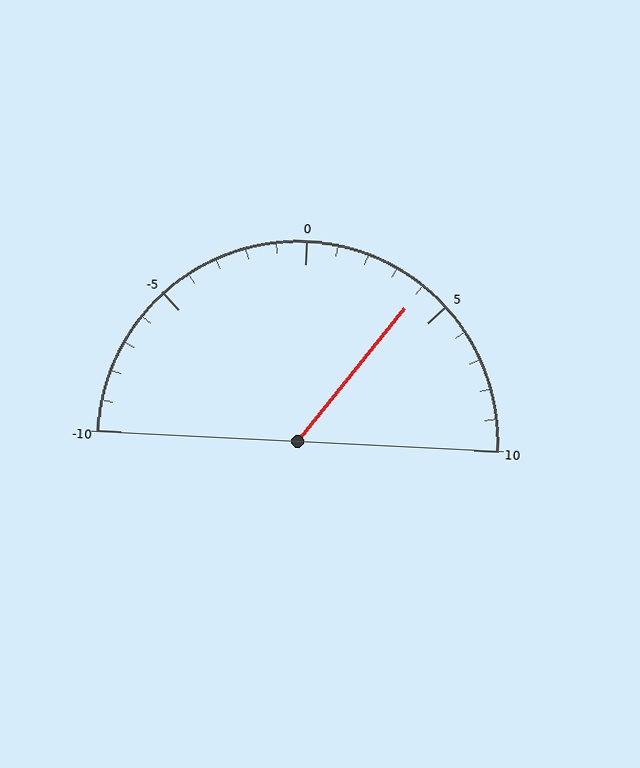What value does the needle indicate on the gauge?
The needle indicates approximately 4.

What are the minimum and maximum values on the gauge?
The gauge ranges from -10 to 10.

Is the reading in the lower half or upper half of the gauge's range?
The reading is in the upper half of the range (-10 to 10).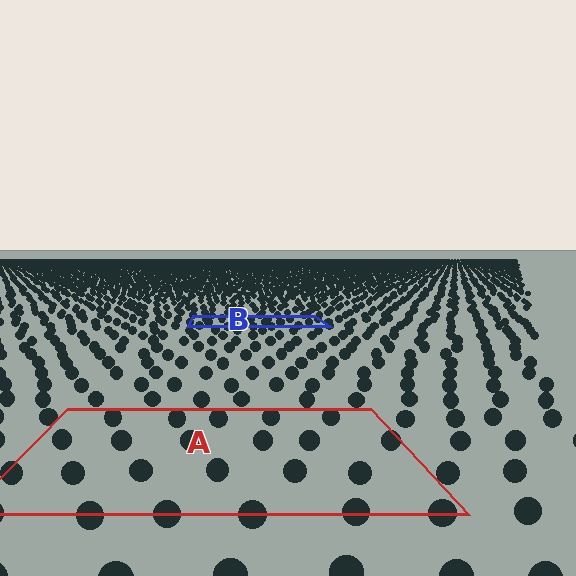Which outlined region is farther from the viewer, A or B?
Region B is farther from the viewer — the texture elements inside it appear smaller and more densely packed.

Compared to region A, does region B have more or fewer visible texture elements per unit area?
Region B has more texture elements per unit area — they are packed more densely because it is farther away.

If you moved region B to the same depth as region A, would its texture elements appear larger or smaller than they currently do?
They would appear larger. At a closer depth, the same texture elements are projected at a bigger on-screen size.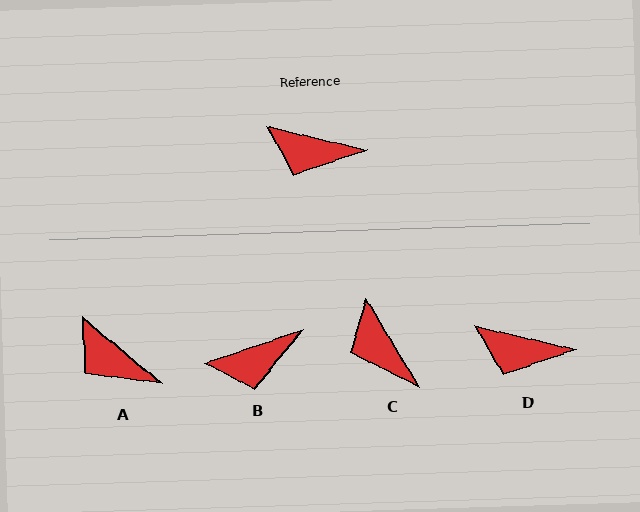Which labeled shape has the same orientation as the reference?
D.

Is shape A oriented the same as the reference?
No, it is off by about 27 degrees.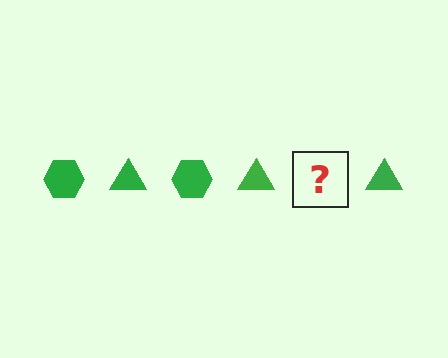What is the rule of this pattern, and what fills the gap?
The rule is that the pattern cycles through hexagon, triangle shapes in green. The gap should be filled with a green hexagon.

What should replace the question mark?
The question mark should be replaced with a green hexagon.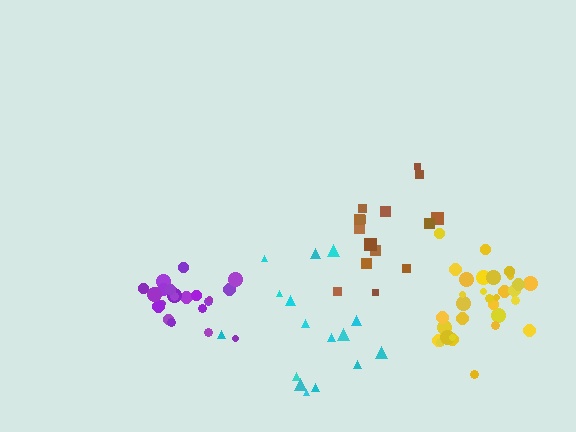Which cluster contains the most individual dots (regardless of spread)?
Yellow (31).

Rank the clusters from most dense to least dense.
yellow, purple, brown, cyan.